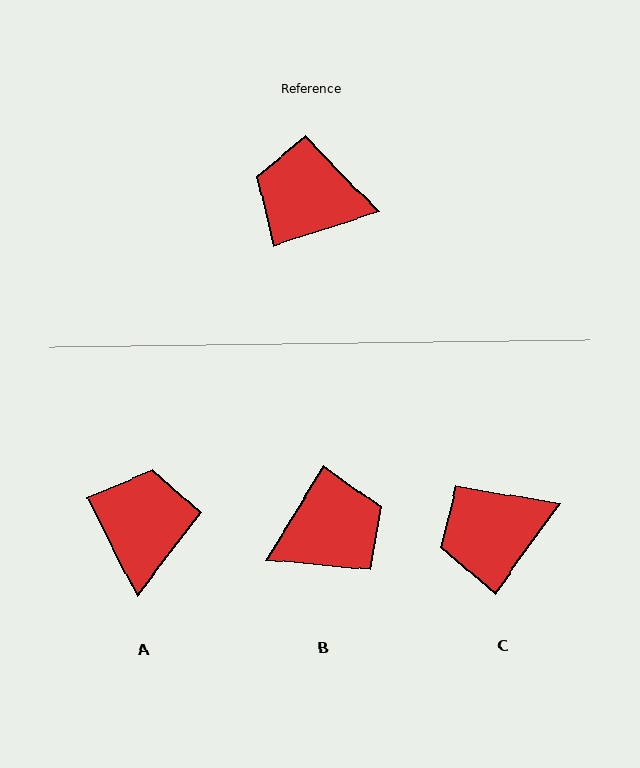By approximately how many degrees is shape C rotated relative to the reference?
Approximately 37 degrees counter-clockwise.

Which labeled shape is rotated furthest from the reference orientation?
B, about 139 degrees away.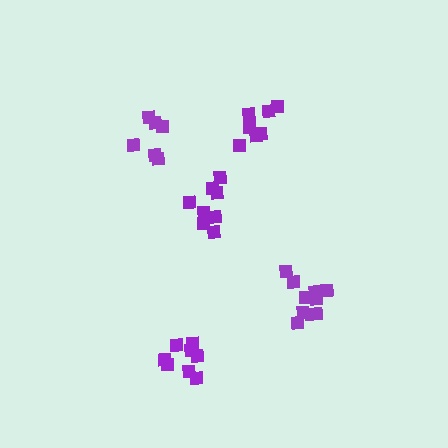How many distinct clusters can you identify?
There are 5 distinct clusters.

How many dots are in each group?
Group 1: 8 dots, Group 2: 11 dots, Group 3: 6 dots, Group 4: 8 dots, Group 5: 7 dots (40 total).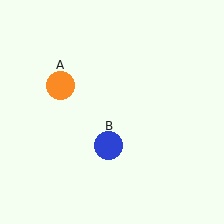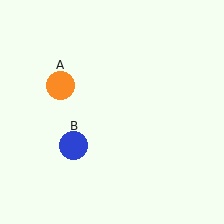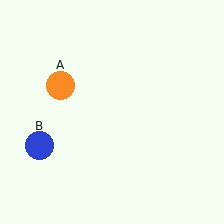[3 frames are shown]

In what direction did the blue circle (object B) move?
The blue circle (object B) moved left.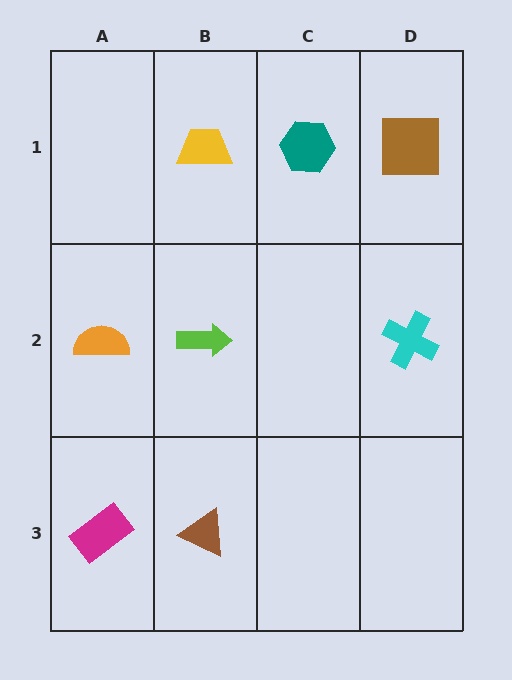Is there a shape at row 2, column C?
No, that cell is empty.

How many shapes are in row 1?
3 shapes.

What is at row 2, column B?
A lime arrow.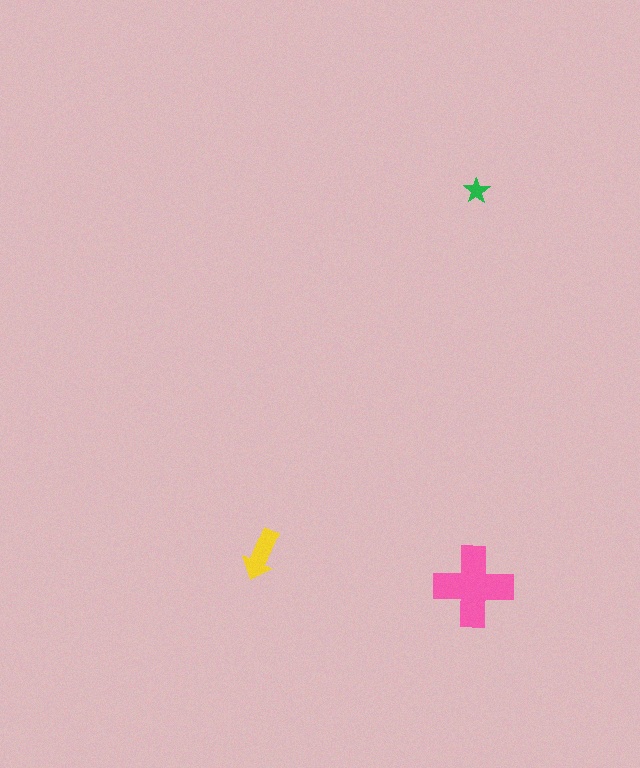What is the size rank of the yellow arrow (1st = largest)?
2nd.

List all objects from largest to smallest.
The pink cross, the yellow arrow, the green star.